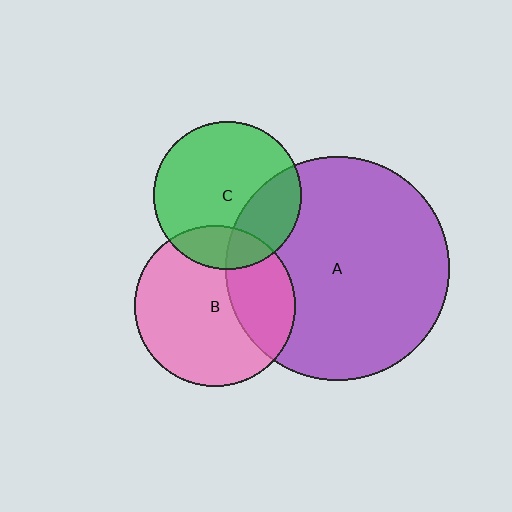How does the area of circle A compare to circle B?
Approximately 1.9 times.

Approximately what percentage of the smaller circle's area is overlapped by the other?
Approximately 20%.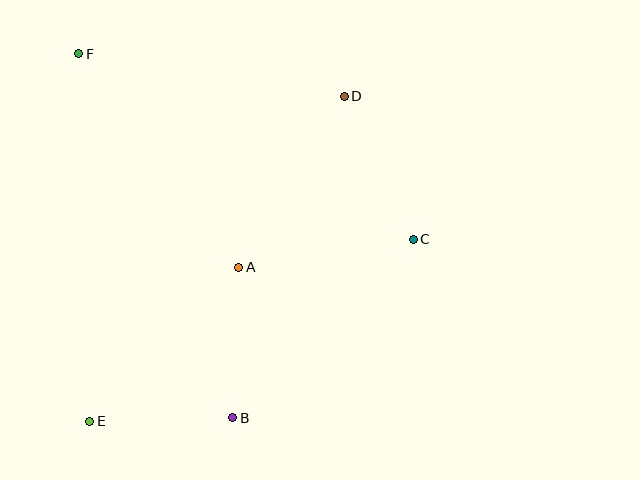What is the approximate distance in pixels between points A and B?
The distance between A and B is approximately 150 pixels.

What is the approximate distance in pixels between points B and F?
The distance between B and F is approximately 395 pixels.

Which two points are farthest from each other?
Points D and E are farthest from each other.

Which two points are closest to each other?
Points B and E are closest to each other.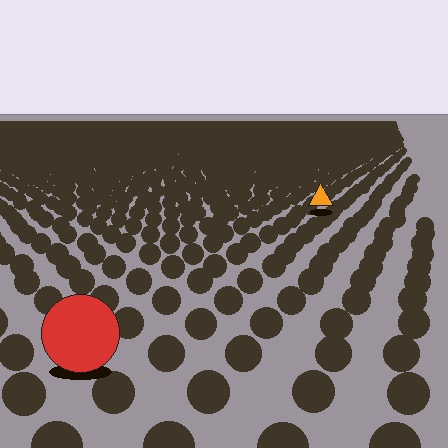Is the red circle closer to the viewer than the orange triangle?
Yes. The red circle is closer — you can tell from the texture gradient: the ground texture is coarser near it.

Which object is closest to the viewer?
The red circle is closest. The texture marks near it are larger and more spread out.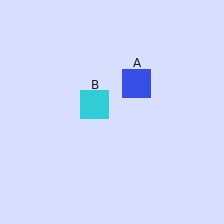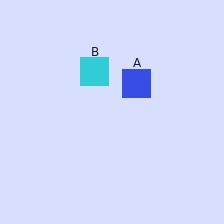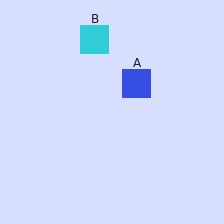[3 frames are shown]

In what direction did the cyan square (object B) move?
The cyan square (object B) moved up.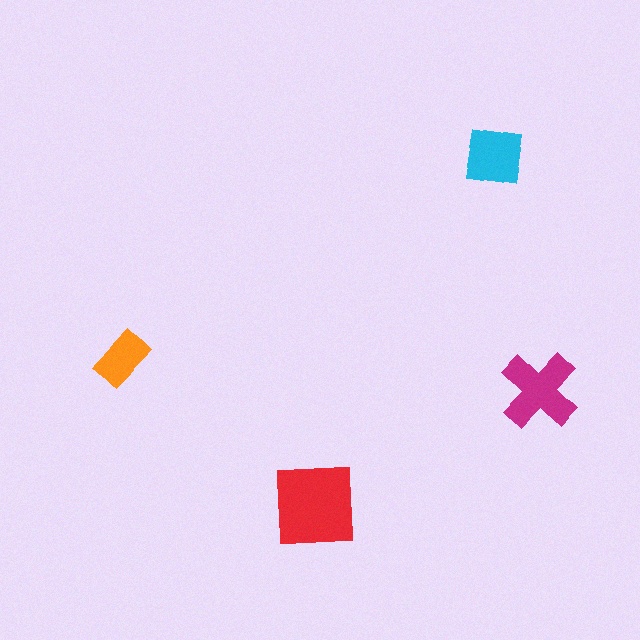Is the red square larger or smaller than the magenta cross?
Larger.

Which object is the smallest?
The orange rectangle.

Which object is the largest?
The red square.